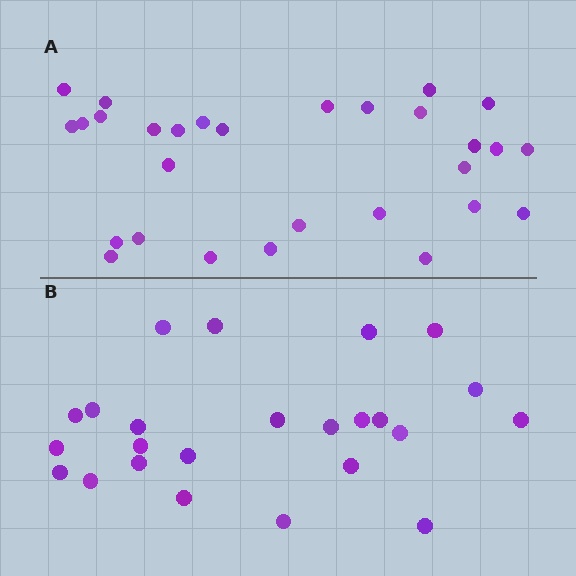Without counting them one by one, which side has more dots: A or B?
Region A (the top region) has more dots.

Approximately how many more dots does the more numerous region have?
Region A has about 5 more dots than region B.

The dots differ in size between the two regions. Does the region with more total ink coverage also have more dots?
No. Region B has more total ink coverage because its dots are larger, but region A actually contains more individual dots. Total area can be misleading — the number of items is what matters here.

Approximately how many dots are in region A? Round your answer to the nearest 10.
About 30 dots. (The exact count is 29, which rounds to 30.)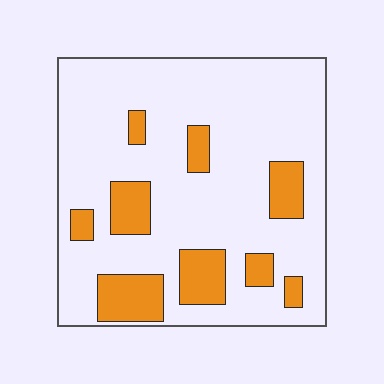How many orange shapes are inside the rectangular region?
9.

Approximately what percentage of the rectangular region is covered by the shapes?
Approximately 20%.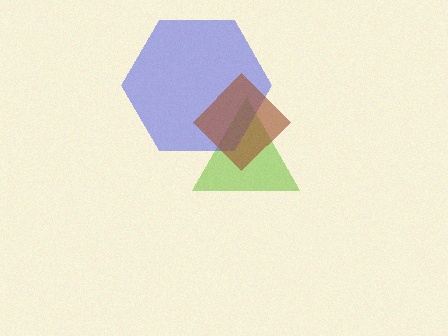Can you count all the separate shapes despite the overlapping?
Yes, there are 3 separate shapes.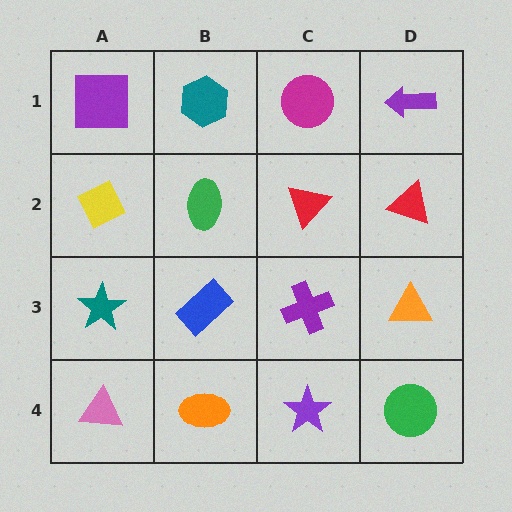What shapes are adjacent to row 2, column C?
A magenta circle (row 1, column C), a purple cross (row 3, column C), a green ellipse (row 2, column B), a red triangle (row 2, column D).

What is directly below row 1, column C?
A red triangle.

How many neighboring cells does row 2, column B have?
4.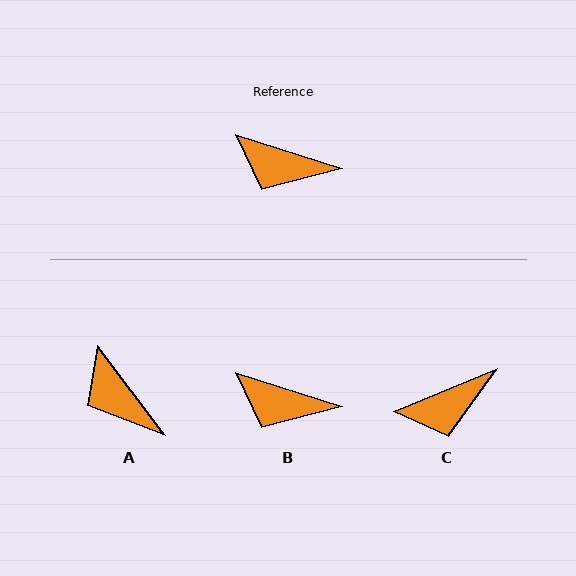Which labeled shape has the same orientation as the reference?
B.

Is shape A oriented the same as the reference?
No, it is off by about 35 degrees.